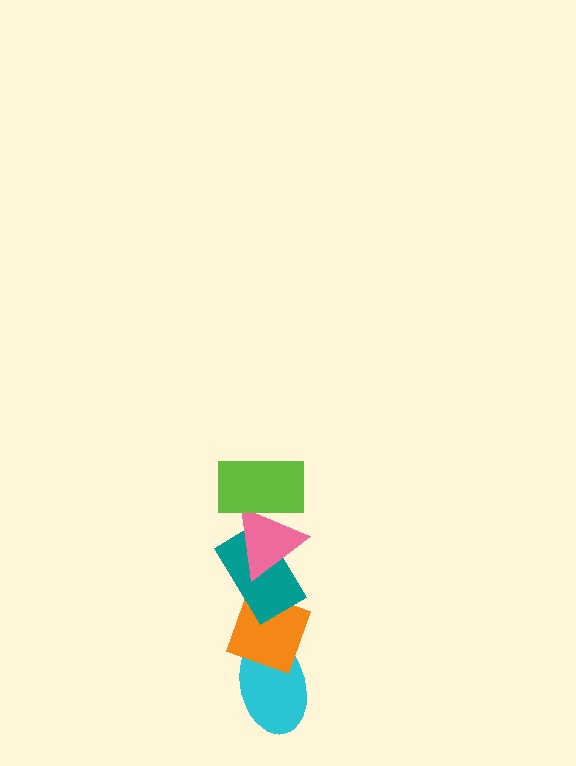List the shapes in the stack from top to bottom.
From top to bottom: the lime rectangle, the pink triangle, the teal rectangle, the orange diamond, the cyan ellipse.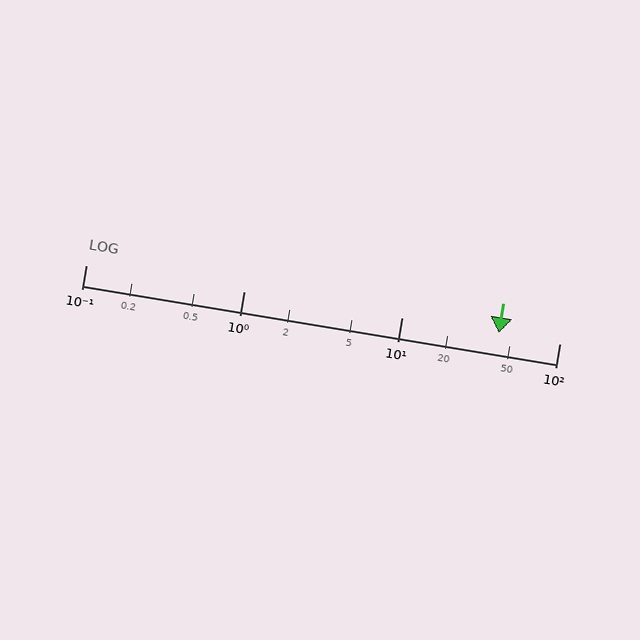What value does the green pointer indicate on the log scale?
The pointer indicates approximately 41.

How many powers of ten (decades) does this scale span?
The scale spans 3 decades, from 0.1 to 100.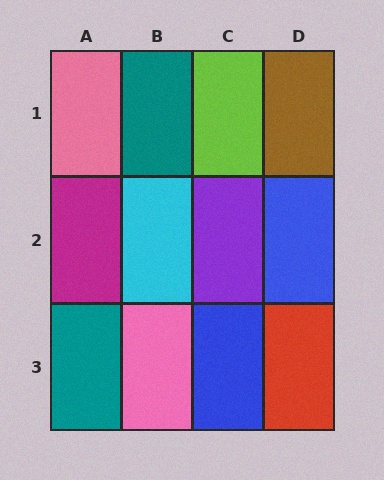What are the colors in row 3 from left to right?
Teal, pink, blue, red.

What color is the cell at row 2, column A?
Magenta.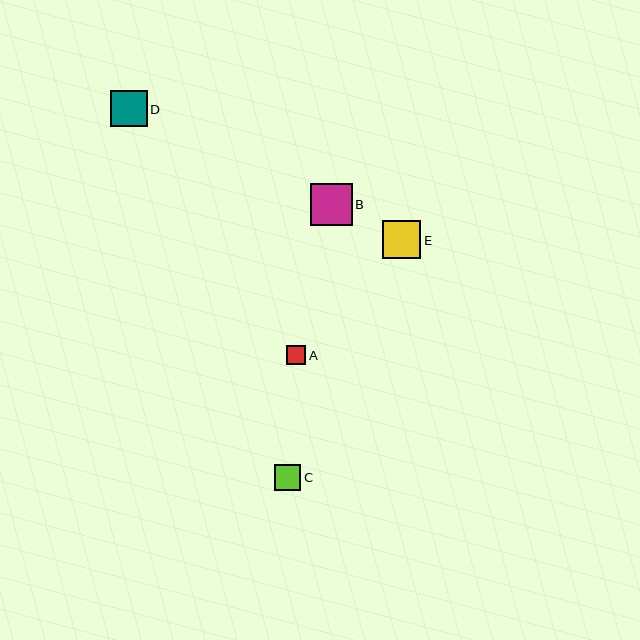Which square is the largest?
Square B is the largest with a size of approximately 42 pixels.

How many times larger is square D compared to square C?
Square D is approximately 1.4 times the size of square C.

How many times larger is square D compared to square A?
Square D is approximately 1.9 times the size of square A.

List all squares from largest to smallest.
From largest to smallest: B, E, D, C, A.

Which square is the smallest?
Square A is the smallest with a size of approximately 20 pixels.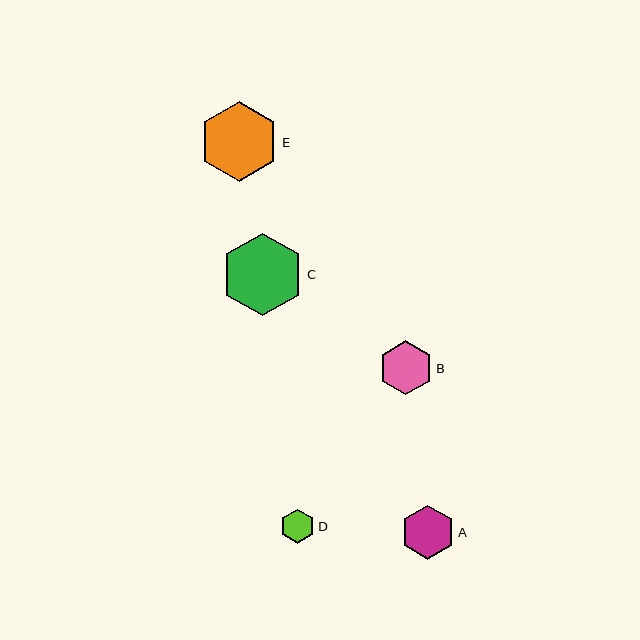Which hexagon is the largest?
Hexagon C is the largest with a size of approximately 83 pixels.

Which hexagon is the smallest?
Hexagon D is the smallest with a size of approximately 35 pixels.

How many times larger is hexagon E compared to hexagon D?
Hexagon E is approximately 2.3 times the size of hexagon D.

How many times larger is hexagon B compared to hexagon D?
Hexagon B is approximately 1.6 times the size of hexagon D.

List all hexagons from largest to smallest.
From largest to smallest: C, E, B, A, D.